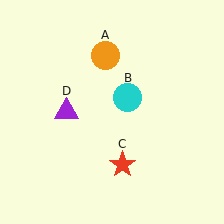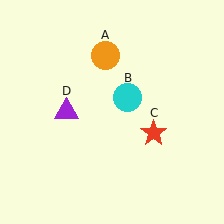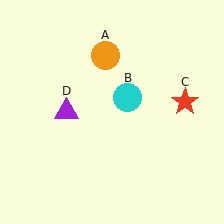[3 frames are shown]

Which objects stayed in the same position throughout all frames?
Orange circle (object A) and cyan circle (object B) and purple triangle (object D) remained stationary.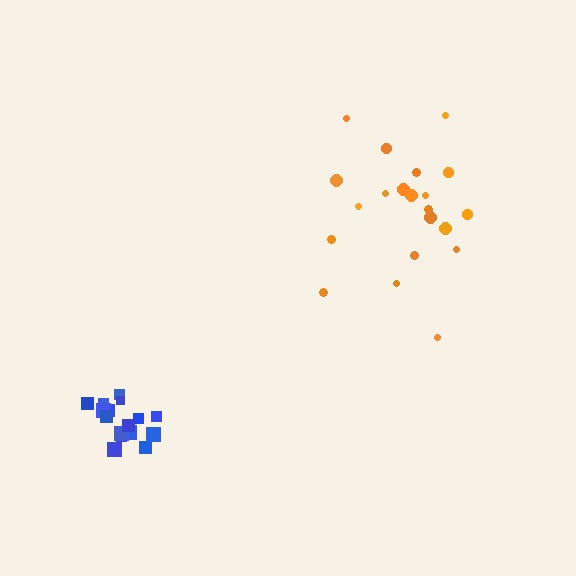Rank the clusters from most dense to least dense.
blue, orange.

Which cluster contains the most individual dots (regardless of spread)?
Orange (21).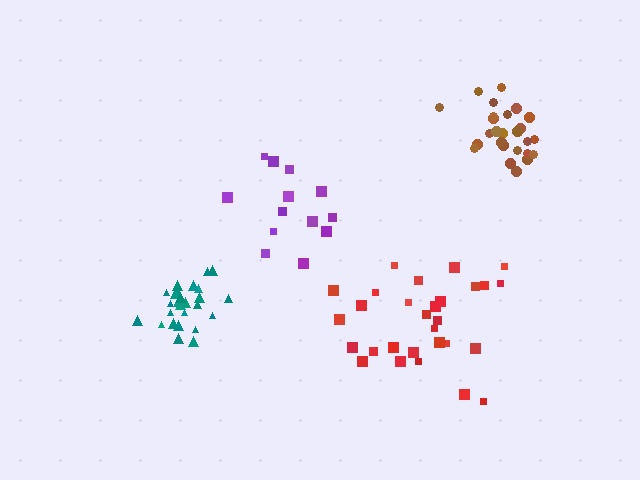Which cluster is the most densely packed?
Teal.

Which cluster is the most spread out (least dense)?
Red.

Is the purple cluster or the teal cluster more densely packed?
Teal.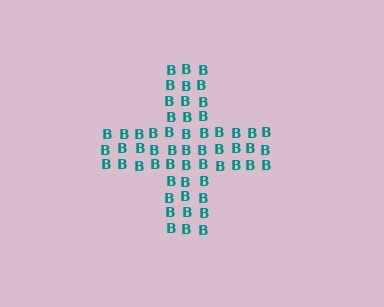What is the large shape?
The large shape is a cross.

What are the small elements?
The small elements are letter B's.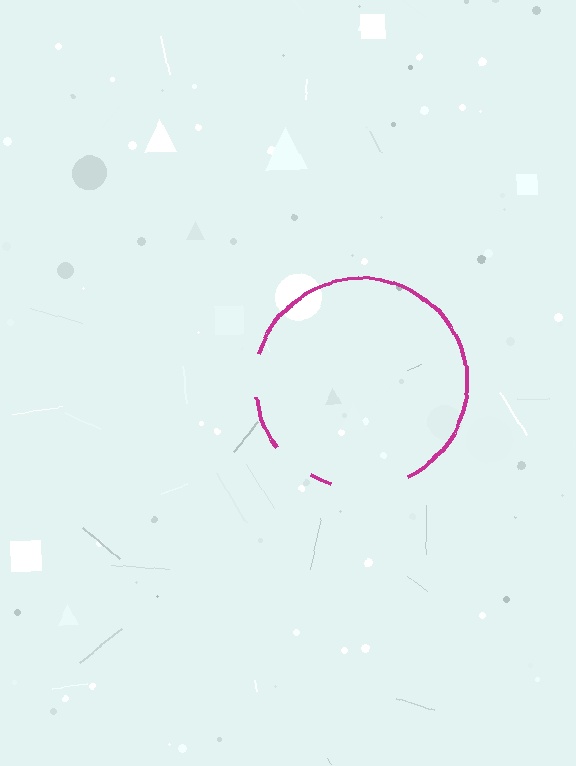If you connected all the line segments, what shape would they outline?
They would outline a circle.